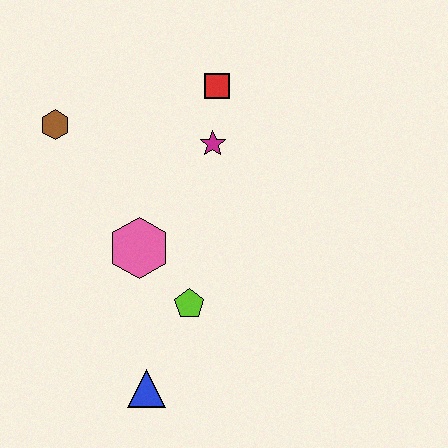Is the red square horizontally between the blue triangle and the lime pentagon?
No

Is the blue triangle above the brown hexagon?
No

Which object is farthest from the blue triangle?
The red square is farthest from the blue triangle.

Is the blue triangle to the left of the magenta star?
Yes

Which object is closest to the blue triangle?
The lime pentagon is closest to the blue triangle.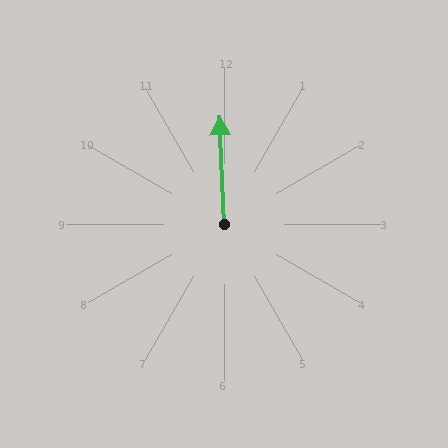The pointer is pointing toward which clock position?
Roughly 12 o'clock.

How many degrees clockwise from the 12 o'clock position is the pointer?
Approximately 357 degrees.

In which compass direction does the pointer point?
North.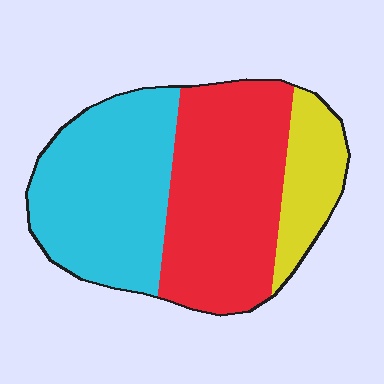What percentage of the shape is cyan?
Cyan takes up about two fifths (2/5) of the shape.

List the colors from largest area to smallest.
From largest to smallest: red, cyan, yellow.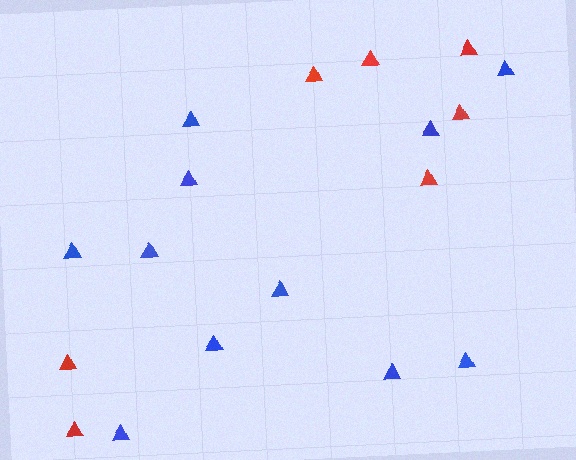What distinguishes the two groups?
There are 2 groups: one group of red triangles (7) and one group of blue triangles (11).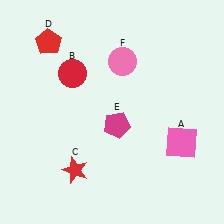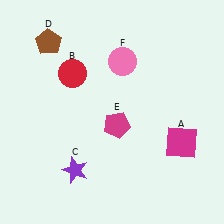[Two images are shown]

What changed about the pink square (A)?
In Image 1, A is pink. In Image 2, it changed to magenta.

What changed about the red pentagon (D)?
In Image 1, D is red. In Image 2, it changed to brown.